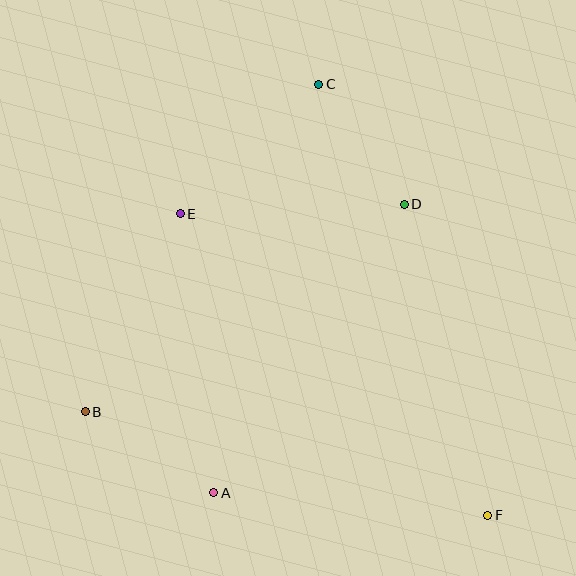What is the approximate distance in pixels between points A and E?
The distance between A and E is approximately 281 pixels.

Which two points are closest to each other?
Points C and D are closest to each other.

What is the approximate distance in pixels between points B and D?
The distance between B and D is approximately 380 pixels.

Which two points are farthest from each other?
Points C and F are farthest from each other.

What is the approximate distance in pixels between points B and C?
The distance between B and C is approximately 402 pixels.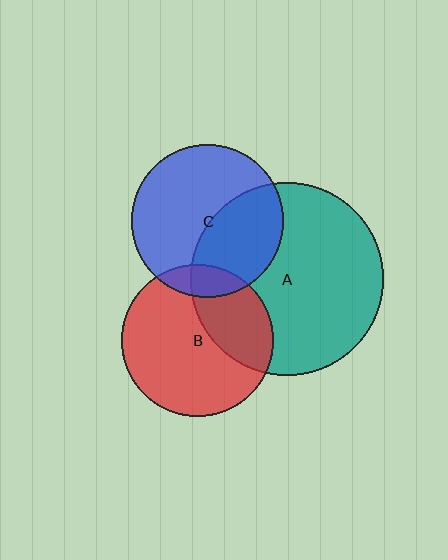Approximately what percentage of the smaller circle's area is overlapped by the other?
Approximately 40%.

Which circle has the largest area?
Circle A (teal).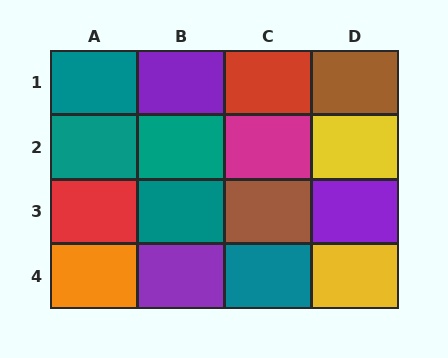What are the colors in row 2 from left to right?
Teal, teal, magenta, yellow.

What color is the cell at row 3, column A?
Red.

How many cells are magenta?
1 cell is magenta.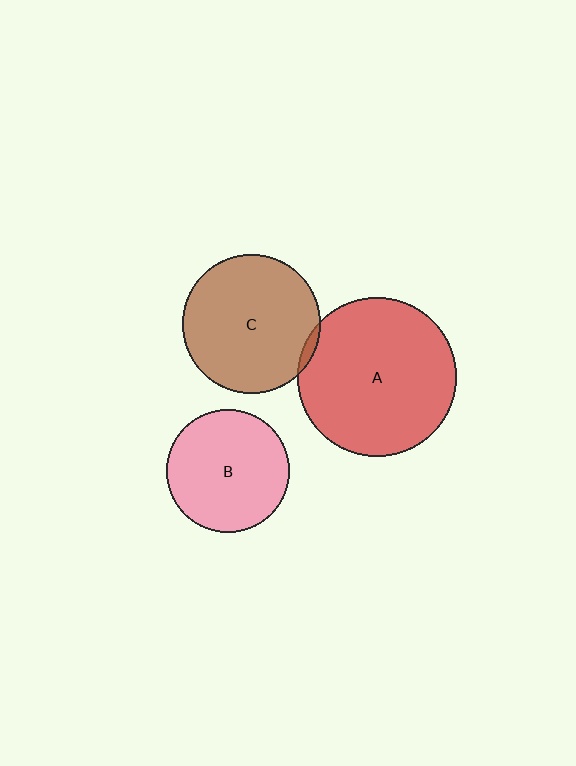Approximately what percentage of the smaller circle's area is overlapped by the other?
Approximately 5%.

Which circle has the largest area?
Circle A (red).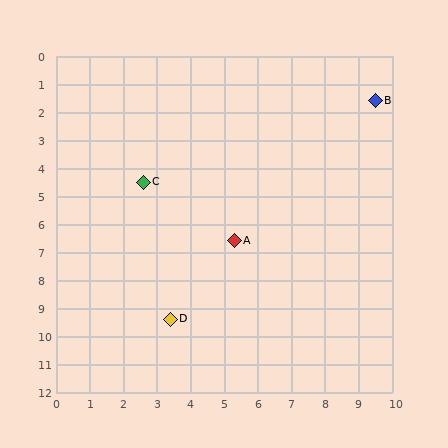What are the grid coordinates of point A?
Point A is at approximately (5.3, 6.6).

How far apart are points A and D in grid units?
Points A and D are about 3.4 grid units apart.